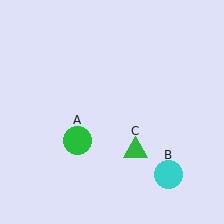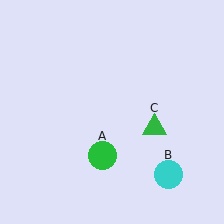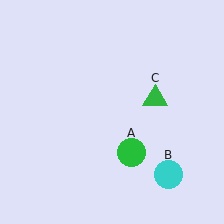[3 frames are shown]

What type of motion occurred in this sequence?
The green circle (object A), green triangle (object C) rotated counterclockwise around the center of the scene.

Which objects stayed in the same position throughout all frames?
Cyan circle (object B) remained stationary.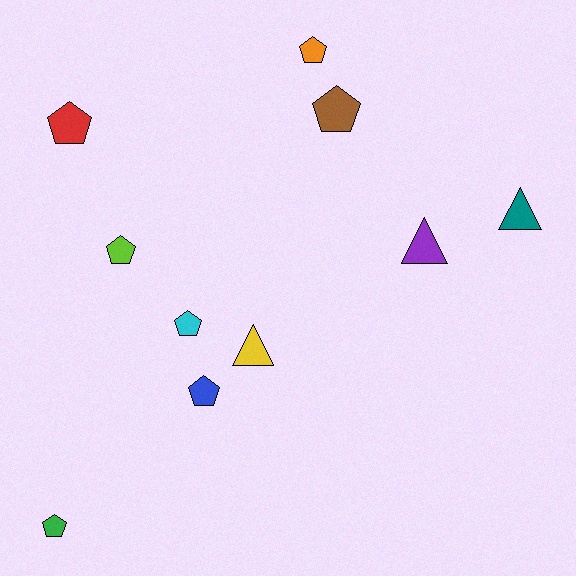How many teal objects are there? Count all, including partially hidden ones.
There is 1 teal object.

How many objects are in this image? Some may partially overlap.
There are 10 objects.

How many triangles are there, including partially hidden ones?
There are 3 triangles.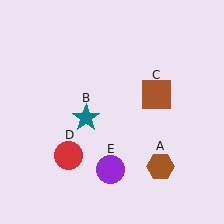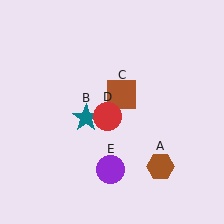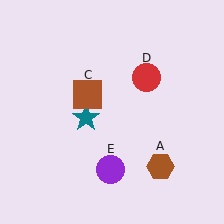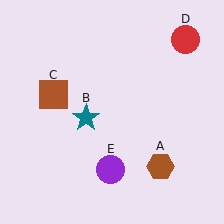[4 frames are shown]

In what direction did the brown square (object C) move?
The brown square (object C) moved left.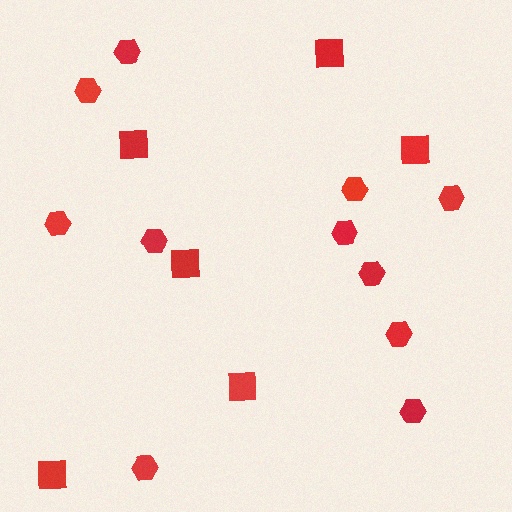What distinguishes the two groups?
There are 2 groups: one group of squares (6) and one group of hexagons (11).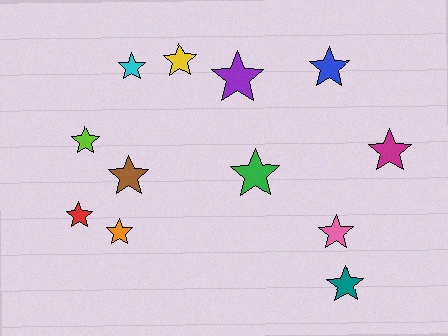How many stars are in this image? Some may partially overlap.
There are 12 stars.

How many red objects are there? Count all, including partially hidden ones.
There is 1 red object.